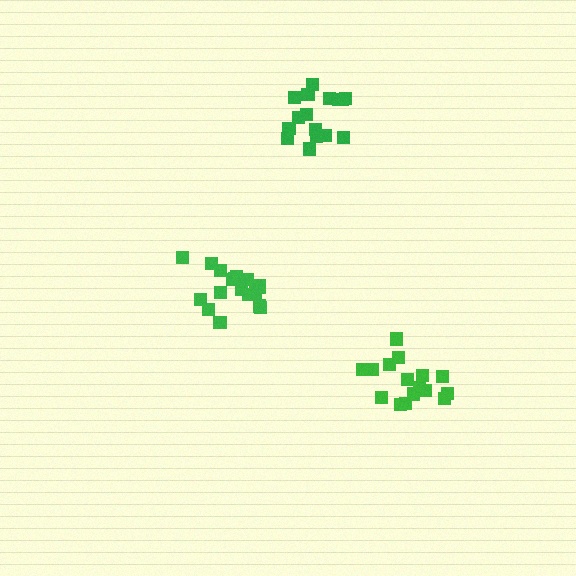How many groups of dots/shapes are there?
There are 3 groups.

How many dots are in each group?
Group 1: 18 dots, Group 2: 16 dots, Group 3: 16 dots (50 total).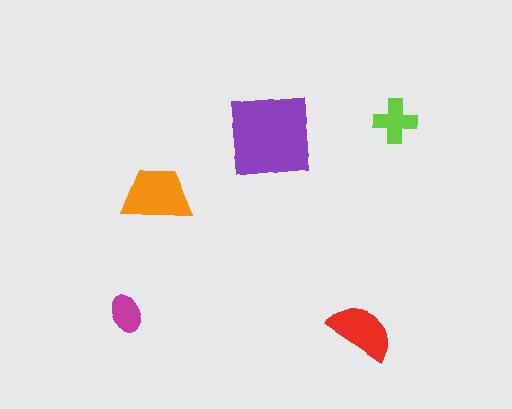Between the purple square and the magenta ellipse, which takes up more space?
The purple square.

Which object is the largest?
The purple square.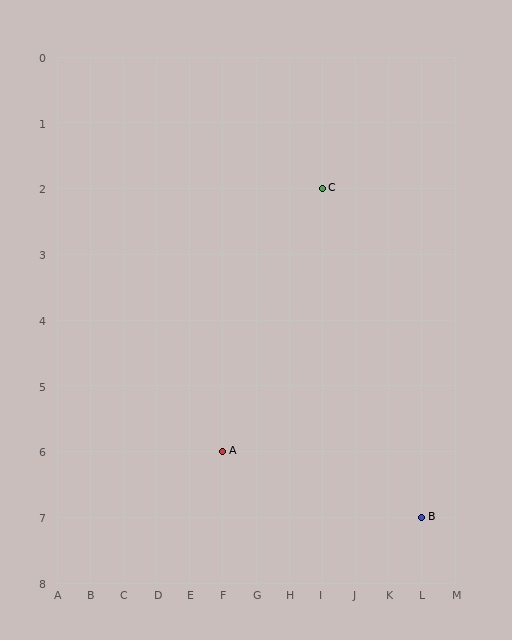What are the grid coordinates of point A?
Point A is at grid coordinates (F, 6).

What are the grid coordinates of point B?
Point B is at grid coordinates (L, 7).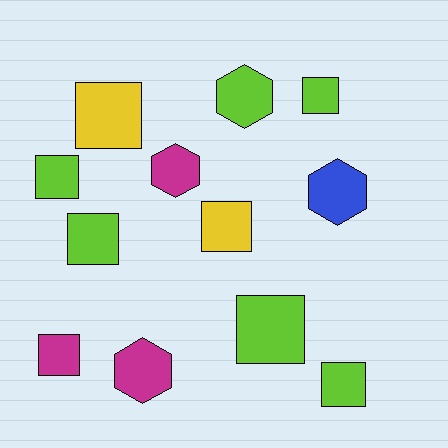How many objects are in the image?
There are 12 objects.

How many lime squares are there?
There are 5 lime squares.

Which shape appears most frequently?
Square, with 8 objects.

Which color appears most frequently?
Lime, with 6 objects.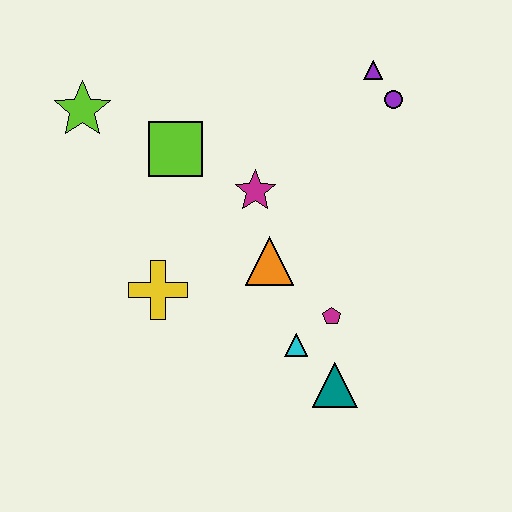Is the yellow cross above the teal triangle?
Yes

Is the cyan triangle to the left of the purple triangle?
Yes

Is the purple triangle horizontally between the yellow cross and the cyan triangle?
No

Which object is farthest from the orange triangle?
The lime star is farthest from the orange triangle.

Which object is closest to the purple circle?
The purple triangle is closest to the purple circle.